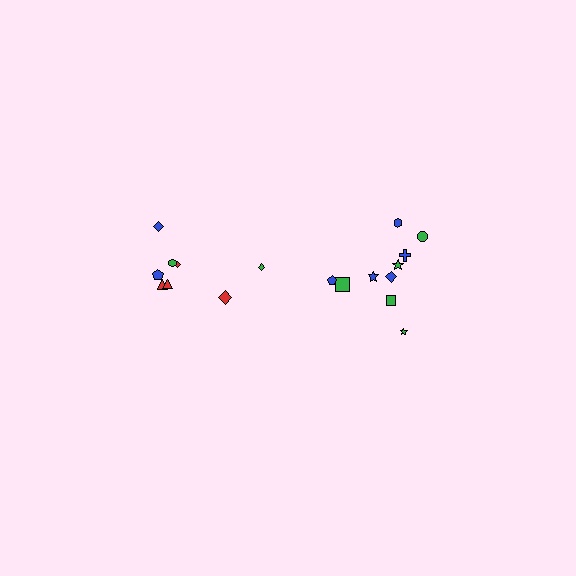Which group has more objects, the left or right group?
The right group.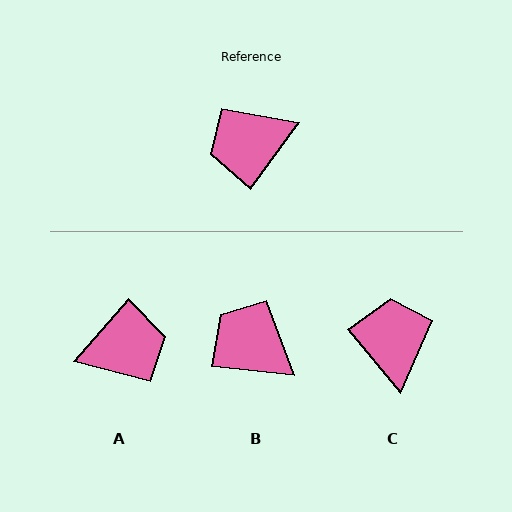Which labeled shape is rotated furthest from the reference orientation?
A, about 175 degrees away.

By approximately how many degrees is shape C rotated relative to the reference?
Approximately 104 degrees clockwise.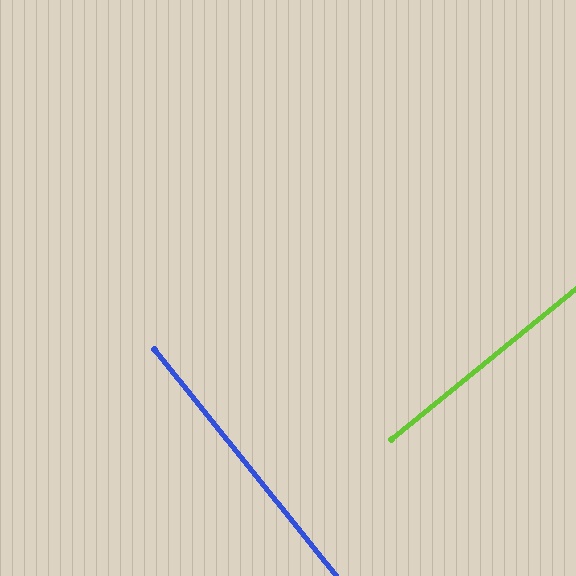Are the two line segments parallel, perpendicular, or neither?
Perpendicular — they meet at approximately 90°.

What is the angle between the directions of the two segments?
Approximately 90 degrees.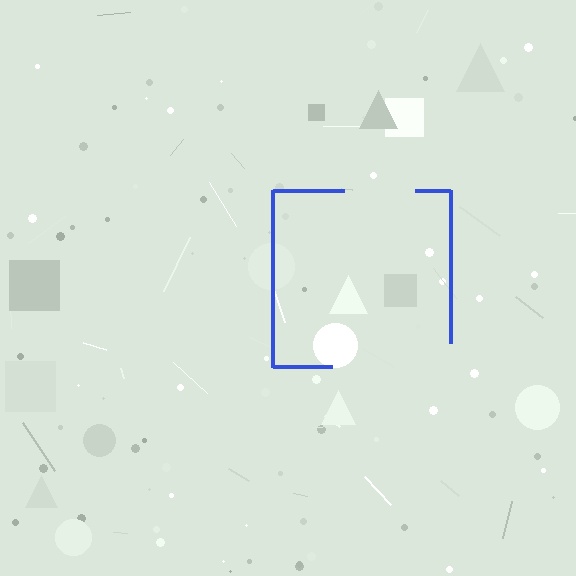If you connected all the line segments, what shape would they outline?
They would outline a square.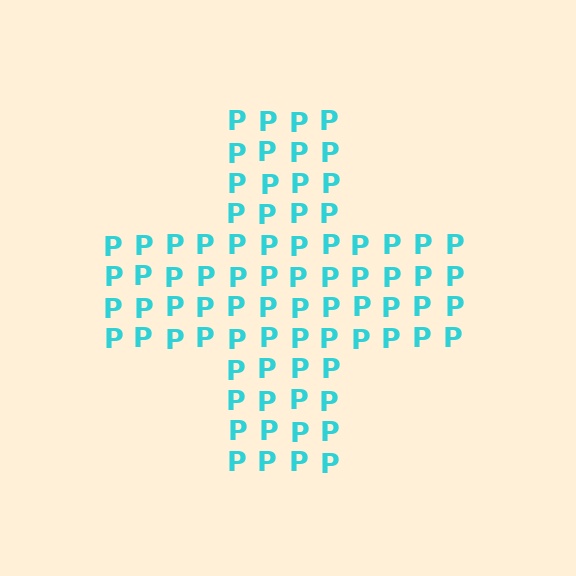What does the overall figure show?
The overall figure shows a cross.